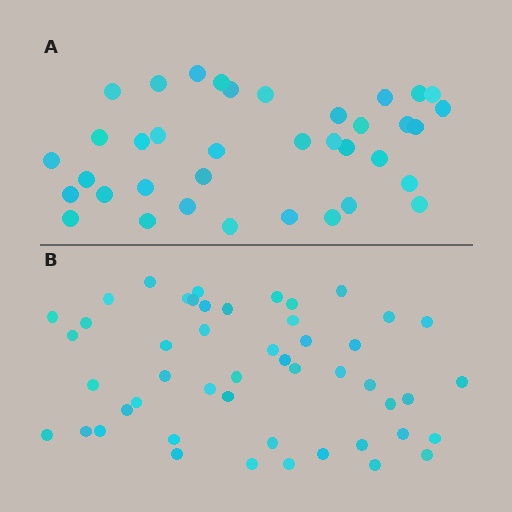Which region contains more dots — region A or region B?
Region B (the bottom region) has more dots.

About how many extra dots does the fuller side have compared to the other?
Region B has roughly 12 or so more dots than region A.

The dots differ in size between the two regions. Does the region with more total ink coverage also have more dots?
No. Region A has more total ink coverage because its dots are larger, but region B actually contains more individual dots. Total area can be misleading — the number of items is what matters here.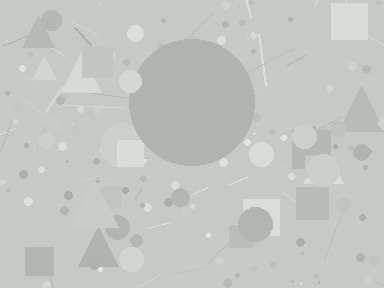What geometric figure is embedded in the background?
A circle is embedded in the background.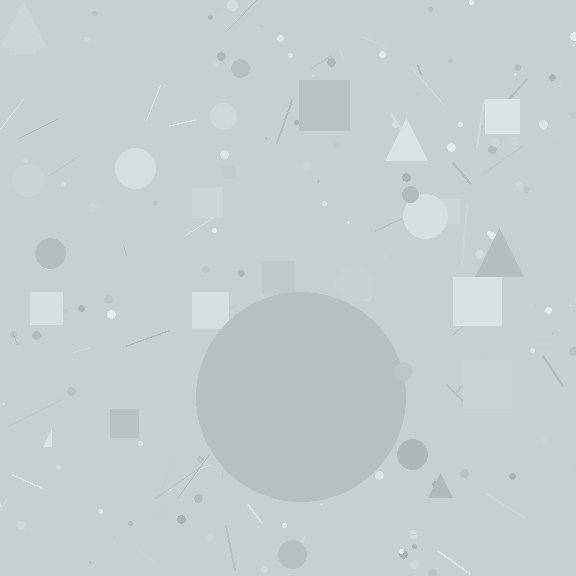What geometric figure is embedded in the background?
A circle is embedded in the background.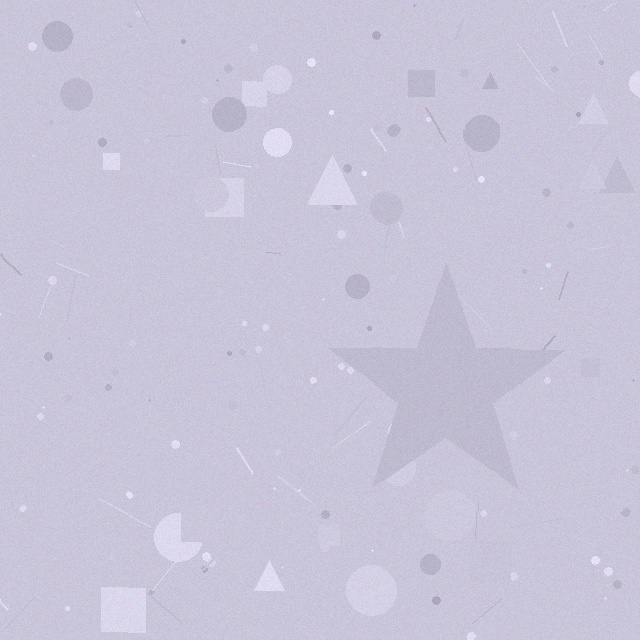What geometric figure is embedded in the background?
A star is embedded in the background.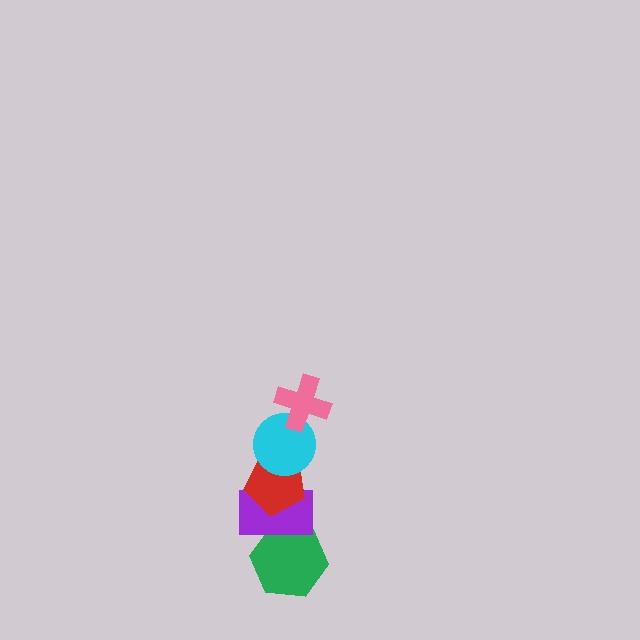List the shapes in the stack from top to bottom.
From top to bottom: the pink cross, the cyan circle, the red pentagon, the purple rectangle, the green hexagon.